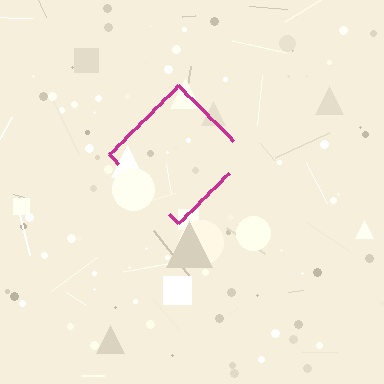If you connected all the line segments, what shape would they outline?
They would outline a diamond.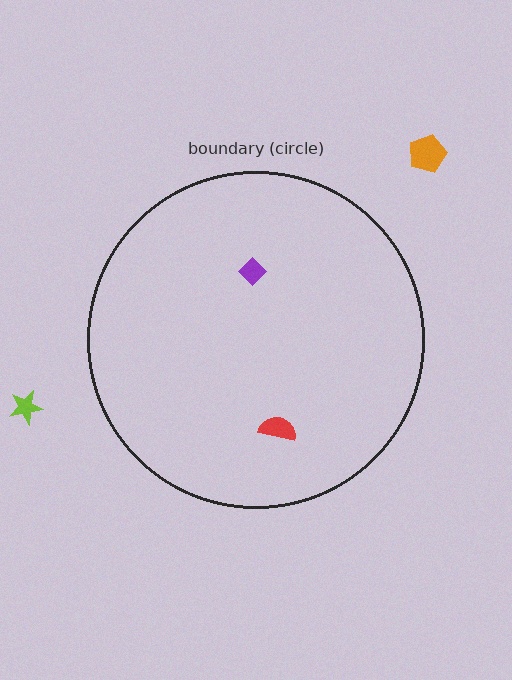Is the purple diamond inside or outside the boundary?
Inside.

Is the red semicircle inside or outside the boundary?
Inside.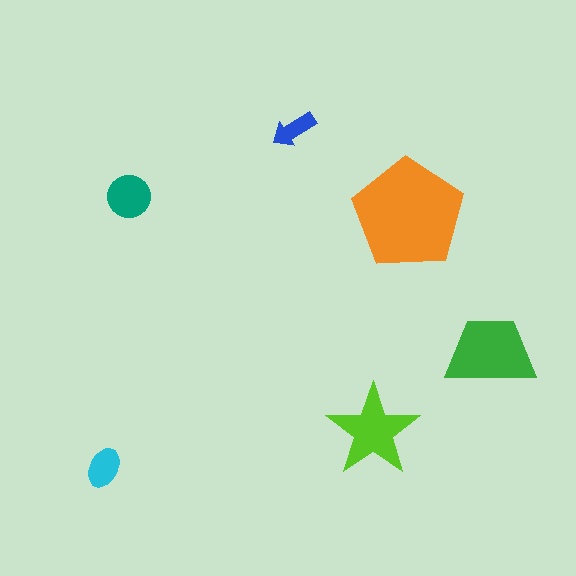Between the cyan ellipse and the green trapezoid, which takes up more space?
The green trapezoid.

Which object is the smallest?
The blue arrow.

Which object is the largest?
The orange pentagon.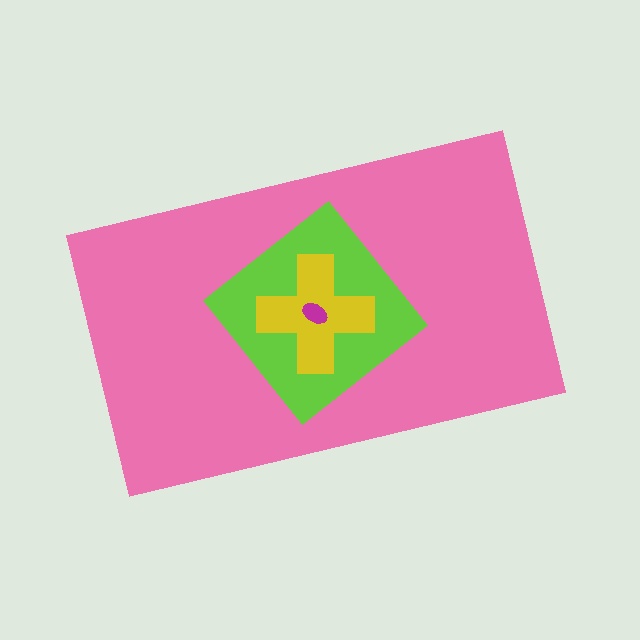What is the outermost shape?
The pink rectangle.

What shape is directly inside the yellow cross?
The magenta ellipse.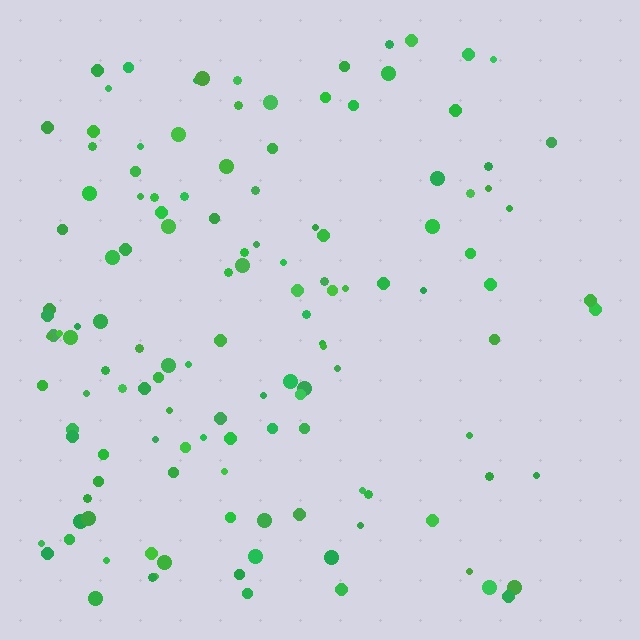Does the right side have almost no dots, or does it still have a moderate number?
Still a moderate number, just noticeably fewer than the left.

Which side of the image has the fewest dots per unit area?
The right.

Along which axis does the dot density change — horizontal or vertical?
Horizontal.